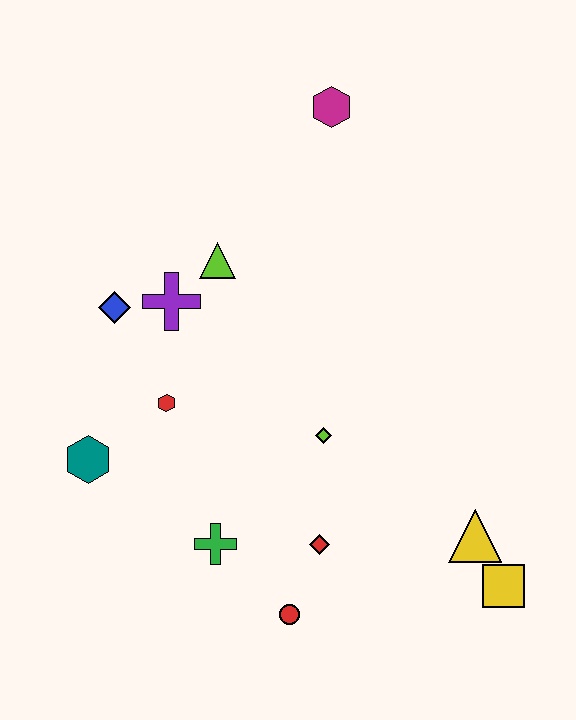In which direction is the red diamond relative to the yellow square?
The red diamond is to the left of the yellow square.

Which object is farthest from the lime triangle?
The yellow square is farthest from the lime triangle.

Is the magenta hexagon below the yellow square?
No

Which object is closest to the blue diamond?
The purple cross is closest to the blue diamond.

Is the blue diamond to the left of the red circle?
Yes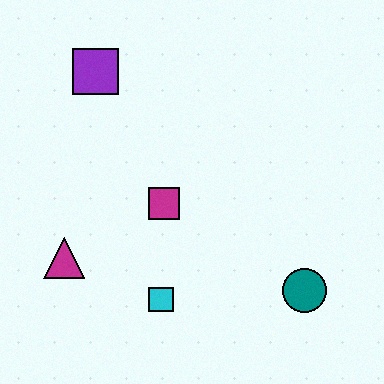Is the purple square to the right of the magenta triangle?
Yes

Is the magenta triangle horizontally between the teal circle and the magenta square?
No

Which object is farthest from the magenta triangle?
The teal circle is farthest from the magenta triangle.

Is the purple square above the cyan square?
Yes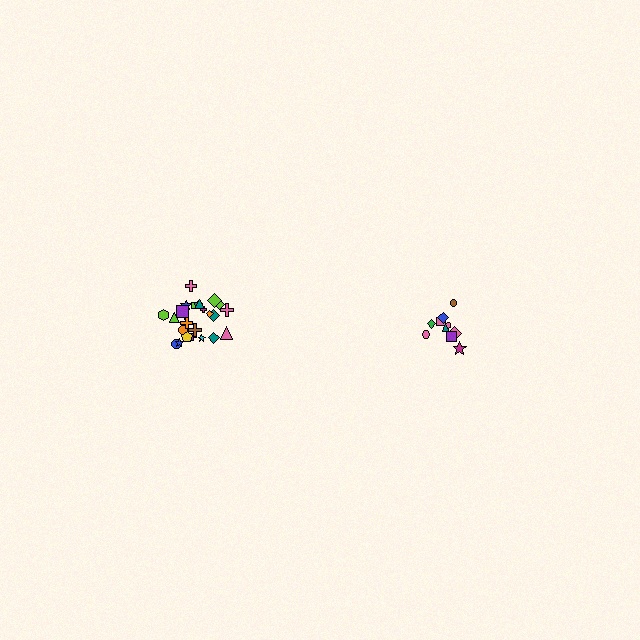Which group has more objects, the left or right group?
The left group.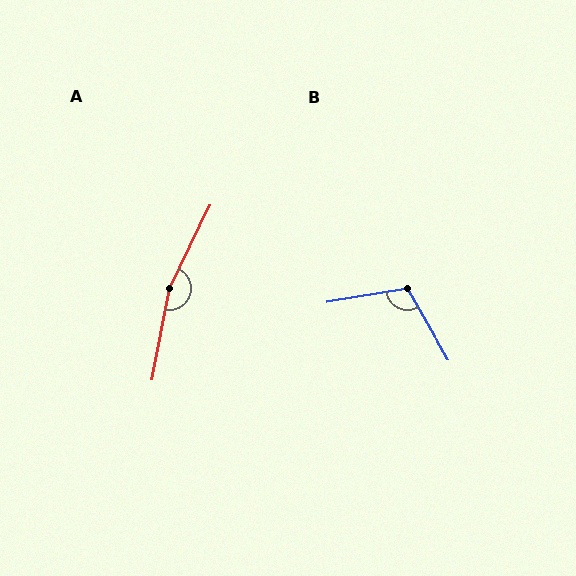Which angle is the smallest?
B, at approximately 110 degrees.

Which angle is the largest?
A, at approximately 165 degrees.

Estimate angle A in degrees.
Approximately 165 degrees.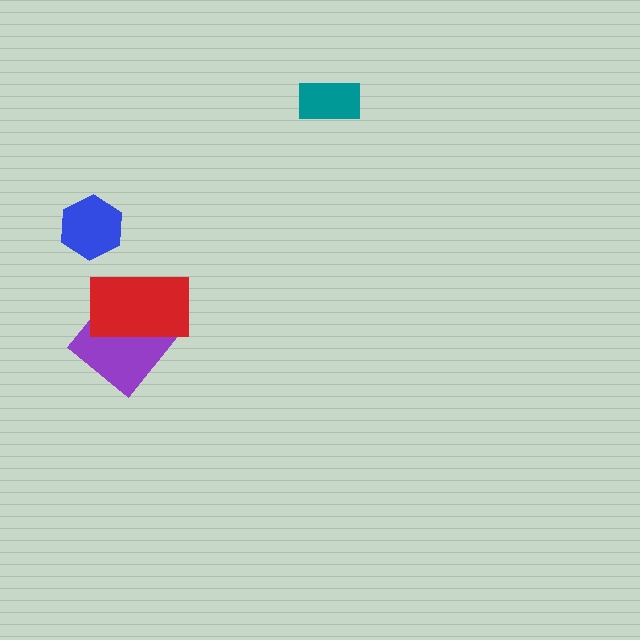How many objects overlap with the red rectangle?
1 object overlaps with the red rectangle.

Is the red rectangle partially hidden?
No, no other shape covers it.